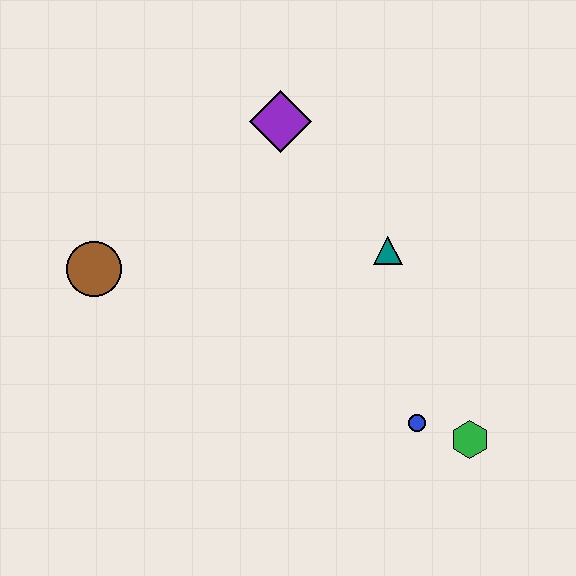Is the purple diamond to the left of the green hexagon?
Yes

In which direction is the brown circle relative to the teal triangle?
The brown circle is to the left of the teal triangle.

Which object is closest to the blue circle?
The green hexagon is closest to the blue circle.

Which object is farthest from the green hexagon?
The brown circle is farthest from the green hexagon.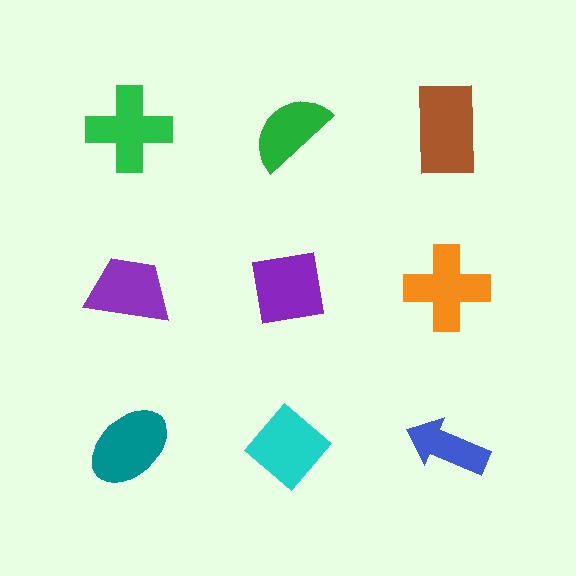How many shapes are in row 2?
3 shapes.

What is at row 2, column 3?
An orange cross.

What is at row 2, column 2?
A purple square.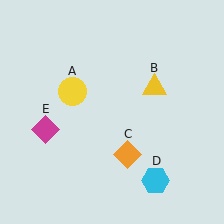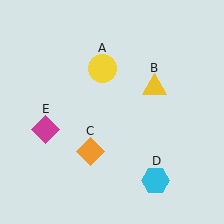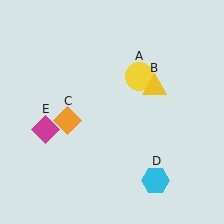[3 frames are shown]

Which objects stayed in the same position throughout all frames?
Yellow triangle (object B) and cyan hexagon (object D) and magenta diamond (object E) remained stationary.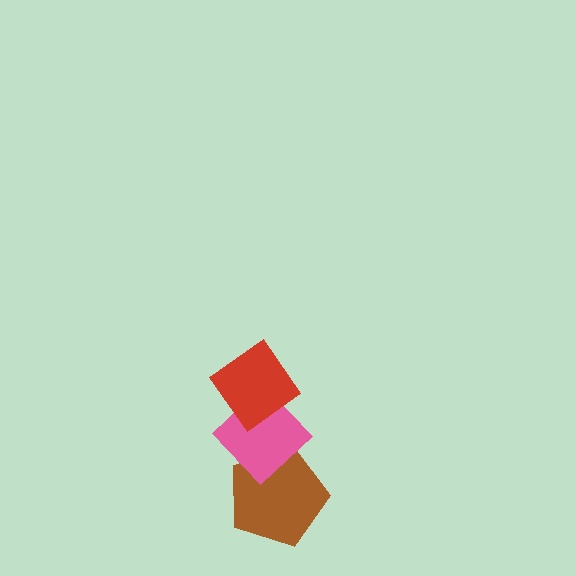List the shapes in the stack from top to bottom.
From top to bottom: the red diamond, the pink diamond, the brown pentagon.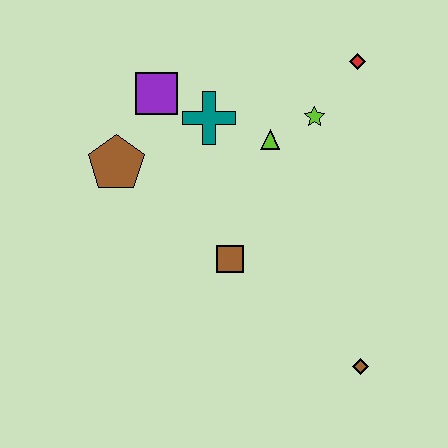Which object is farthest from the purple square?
The brown diamond is farthest from the purple square.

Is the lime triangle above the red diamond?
No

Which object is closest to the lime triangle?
The lime star is closest to the lime triangle.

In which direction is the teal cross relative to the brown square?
The teal cross is above the brown square.